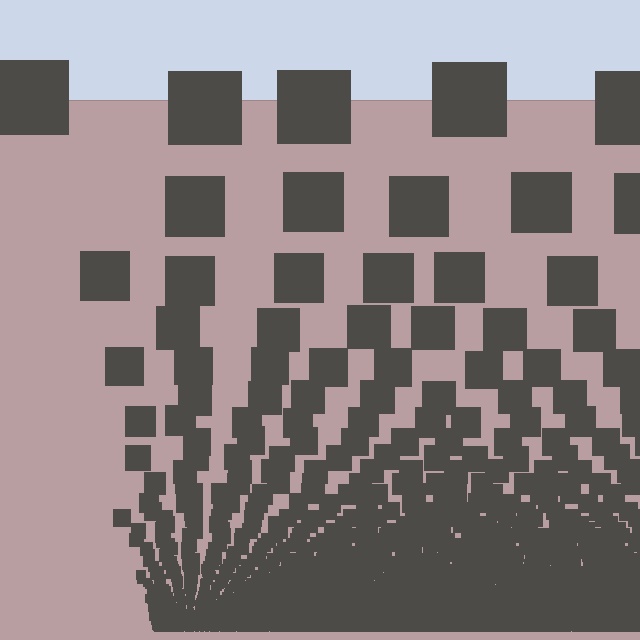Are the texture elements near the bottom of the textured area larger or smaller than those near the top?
Smaller. The gradient is inverted — elements near the bottom are smaller and denser.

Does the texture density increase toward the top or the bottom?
Density increases toward the bottom.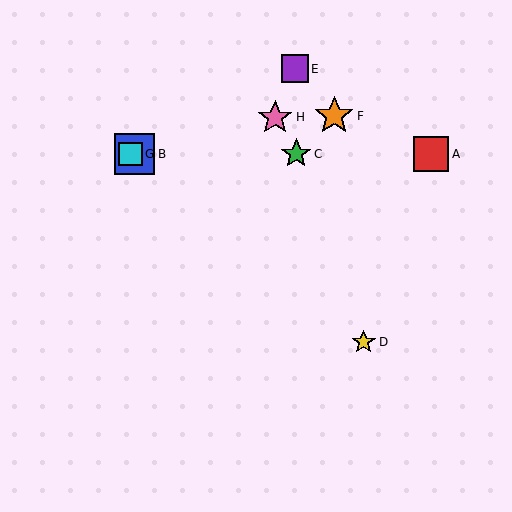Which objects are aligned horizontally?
Objects A, B, C, G are aligned horizontally.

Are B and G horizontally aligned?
Yes, both are at y≈154.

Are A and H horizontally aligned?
No, A is at y≈154 and H is at y≈117.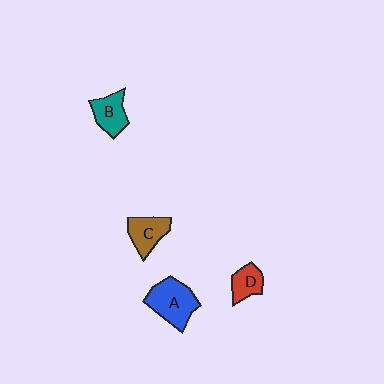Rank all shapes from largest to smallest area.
From largest to smallest: A (blue), C (brown), B (teal), D (red).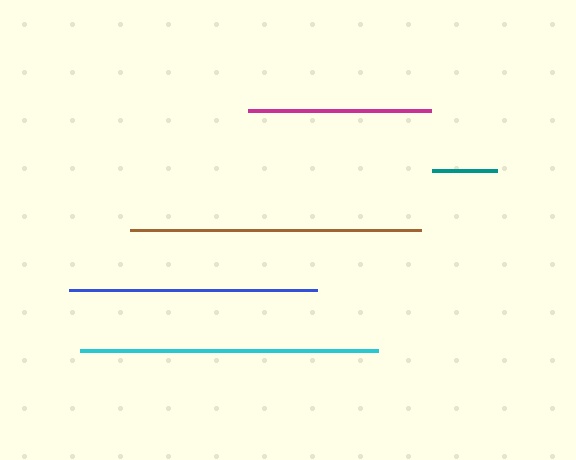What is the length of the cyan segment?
The cyan segment is approximately 298 pixels long.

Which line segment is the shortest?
The teal line is the shortest at approximately 66 pixels.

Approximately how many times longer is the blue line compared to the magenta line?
The blue line is approximately 1.4 times the length of the magenta line.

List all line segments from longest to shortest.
From longest to shortest: cyan, brown, blue, magenta, teal.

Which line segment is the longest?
The cyan line is the longest at approximately 298 pixels.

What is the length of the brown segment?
The brown segment is approximately 291 pixels long.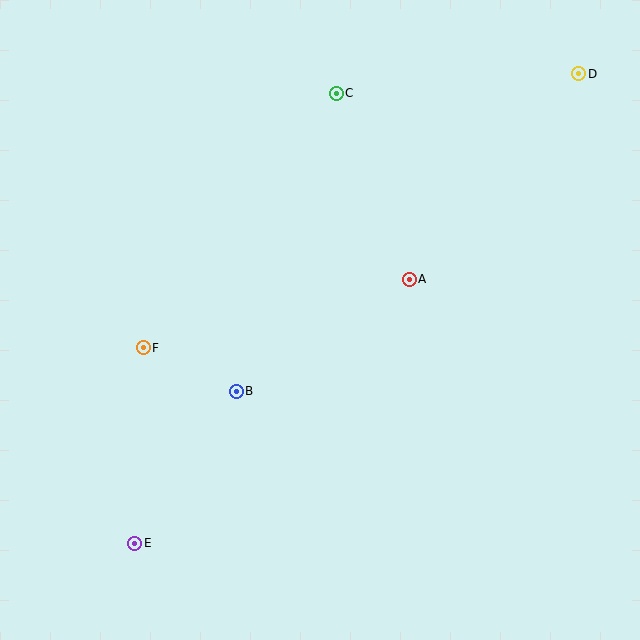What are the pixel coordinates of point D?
Point D is at (579, 74).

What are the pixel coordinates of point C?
Point C is at (336, 93).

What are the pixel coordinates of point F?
Point F is at (143, 348).